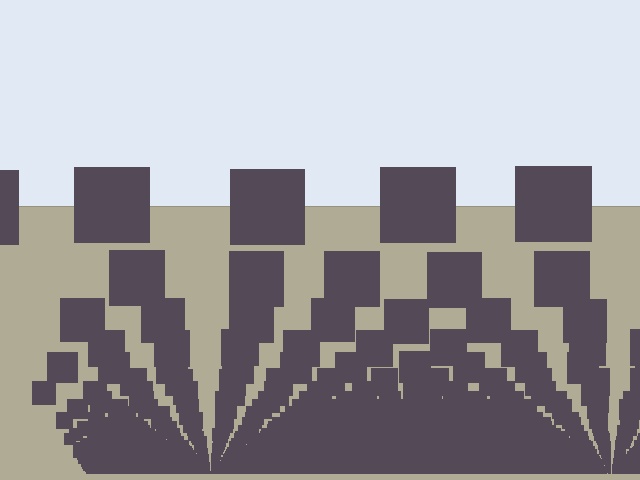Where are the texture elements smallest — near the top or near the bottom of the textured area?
Near the bottom.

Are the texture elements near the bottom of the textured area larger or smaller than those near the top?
Smaller. The gradient is inverted — elements near the bottom are smaller and denser.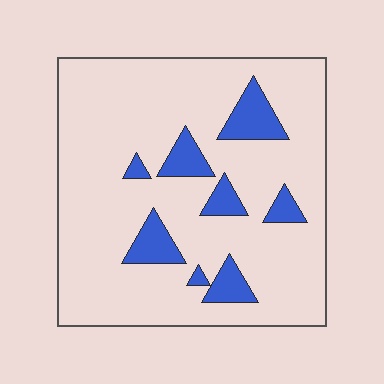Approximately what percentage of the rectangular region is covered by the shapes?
Approximately 15%.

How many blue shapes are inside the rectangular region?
8.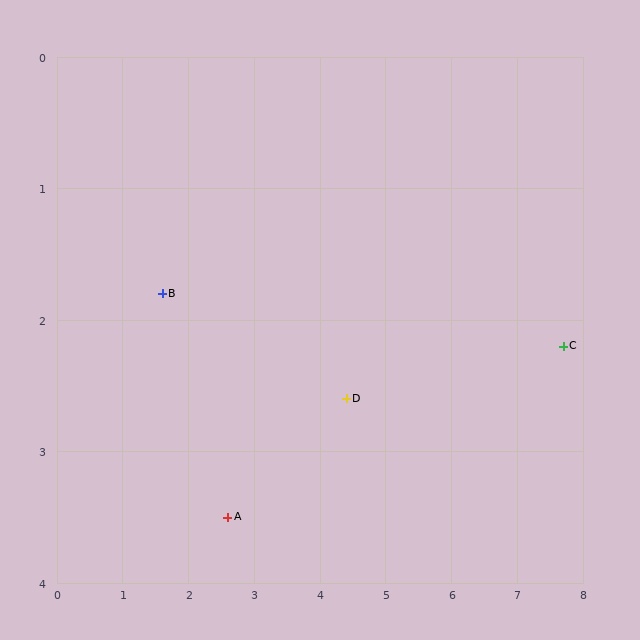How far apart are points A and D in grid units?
Points A and D are about 2.0 grid units apart.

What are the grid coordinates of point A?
Point A is at approximately (2.6, 3.5).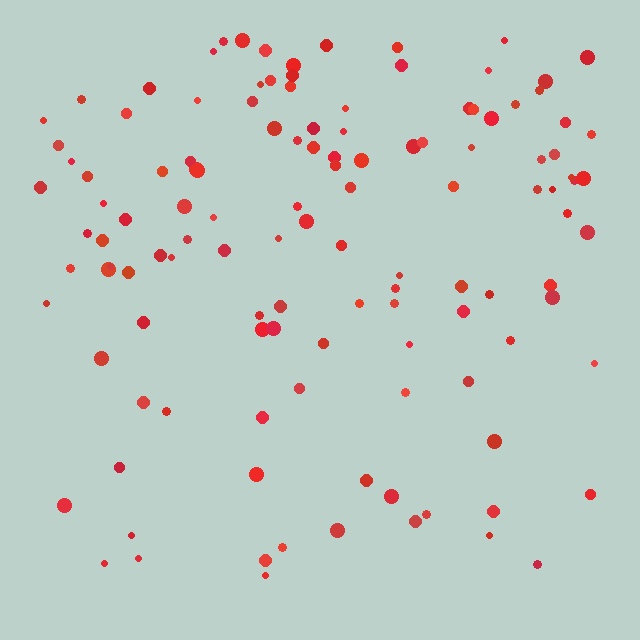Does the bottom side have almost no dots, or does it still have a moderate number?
Still a moderate number, just noticeably fewer than the top.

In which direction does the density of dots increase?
From bottom to top, with the top side densest.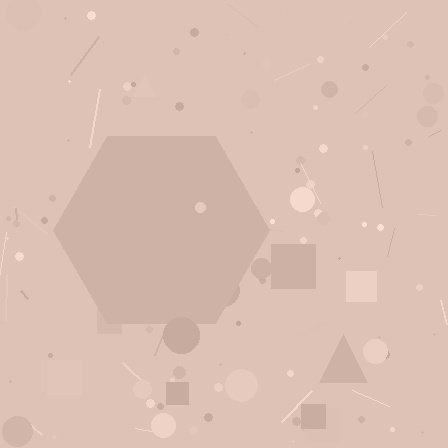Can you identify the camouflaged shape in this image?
The camouflaged shape is a hexagon.